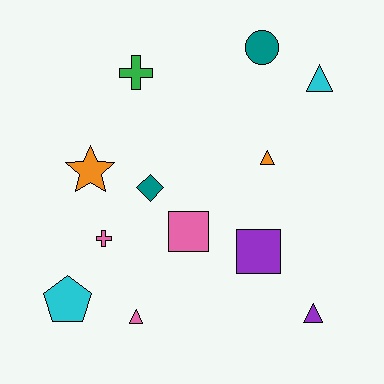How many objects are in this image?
There are 12 objects.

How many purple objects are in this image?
There are 2 purple objects.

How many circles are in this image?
There is 1 circle.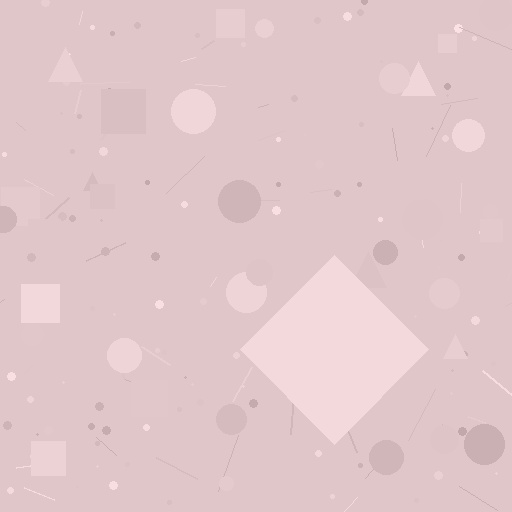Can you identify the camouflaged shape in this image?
The camouflaged shape is a diamond.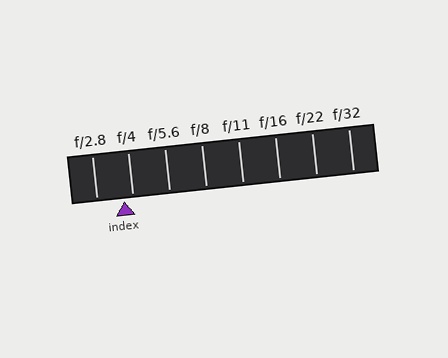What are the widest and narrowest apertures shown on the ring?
The widest aperture shown is f/2.8 and the narrowest is f/32.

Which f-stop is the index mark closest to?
The index mark is closest to f/4.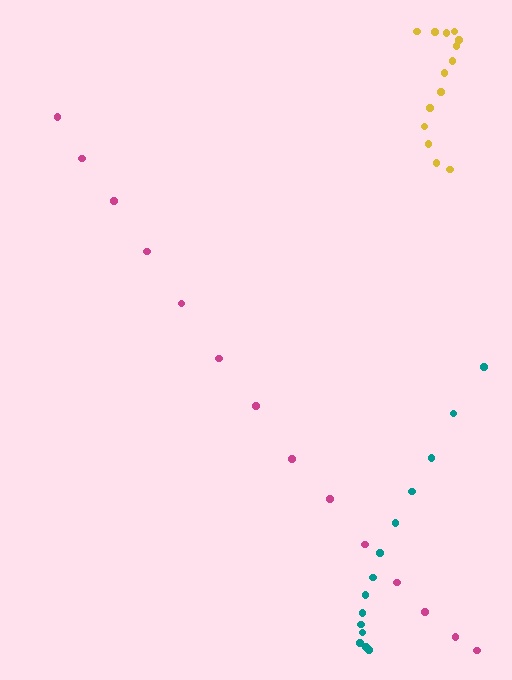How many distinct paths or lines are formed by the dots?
There are 3 distinct paths.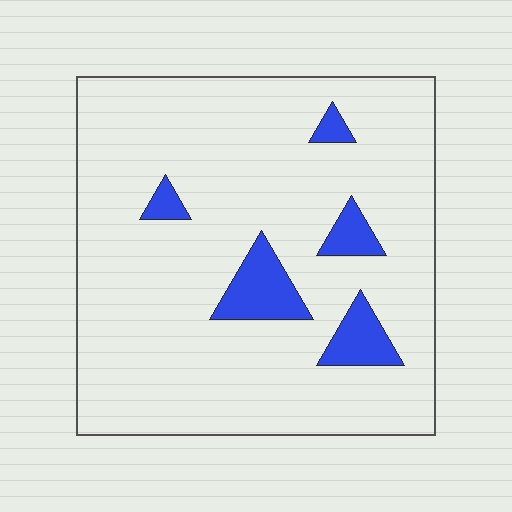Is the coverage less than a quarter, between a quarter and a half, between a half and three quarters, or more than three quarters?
Less than a quarter.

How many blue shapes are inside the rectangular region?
5.